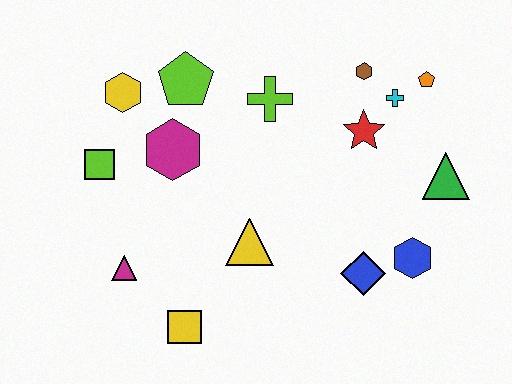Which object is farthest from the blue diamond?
The yellow hexagon is farthest from the blue diamond.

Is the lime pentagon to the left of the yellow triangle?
Yes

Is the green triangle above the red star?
No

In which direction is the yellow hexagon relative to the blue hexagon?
The yellow hexagon is to the left of the blue hexagon.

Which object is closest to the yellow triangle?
The yellow square is closest to the yellow triangle.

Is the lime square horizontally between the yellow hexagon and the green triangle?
No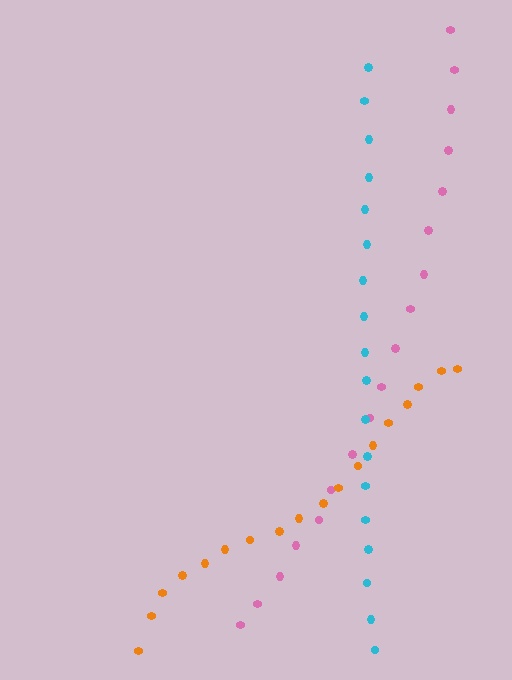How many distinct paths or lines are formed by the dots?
There are 3 distinct paths.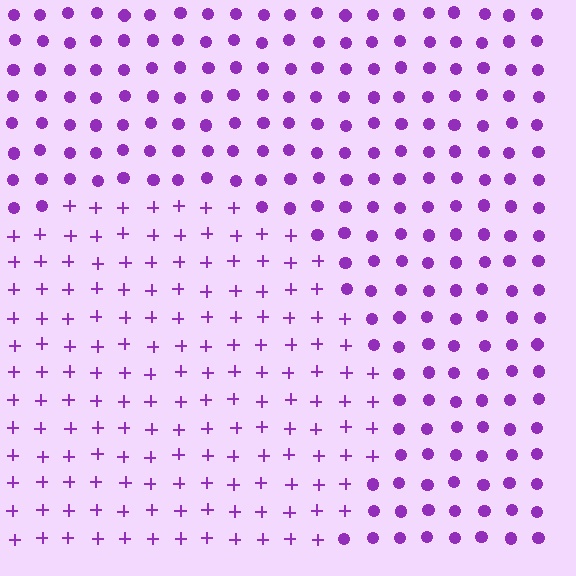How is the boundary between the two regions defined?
The boundary is defined by a change in element shape: plus signs inside vs. circles outside. All elements share the same color and spacing.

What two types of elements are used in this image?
The image uses plus signs inside the circle region and circles outside it.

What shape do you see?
I see a circle.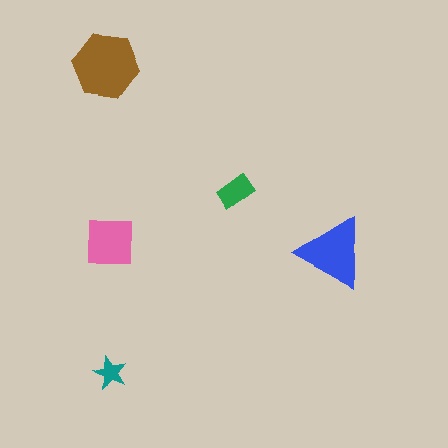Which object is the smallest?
The teal star.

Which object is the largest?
The brown hexagon.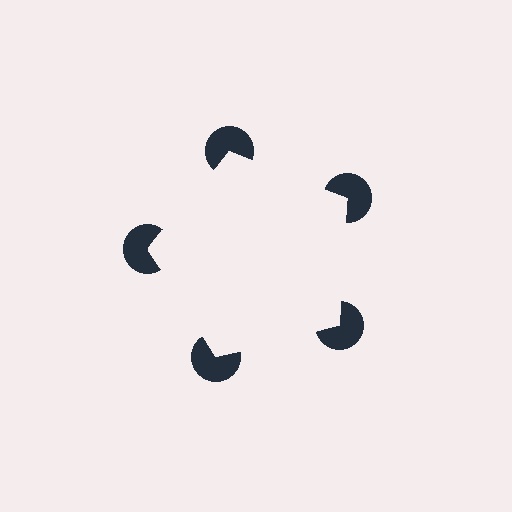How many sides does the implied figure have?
5 sides.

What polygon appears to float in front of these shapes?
An illusory pentagon — its edges are inferred from the aligned wedge cuts in the pac-man discs, not physically drawn.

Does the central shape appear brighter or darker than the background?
It typically appears slightly brighter than the background, even though no actual brightness change is drawn.